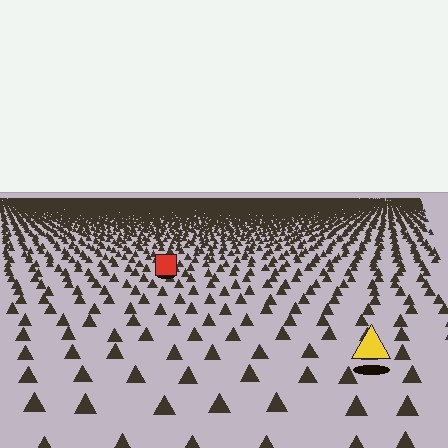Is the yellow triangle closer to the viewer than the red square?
Yes. The yellow triangle is closer — you can tell from the texture gradient: the ground texture is coarser near it.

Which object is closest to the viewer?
The yellow triangle is closest. The texture marks near it are larger and more spread out.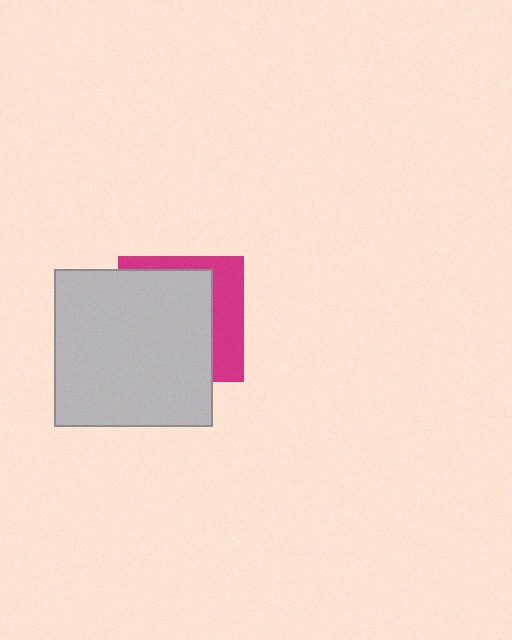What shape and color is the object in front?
The object in front is a light gray square.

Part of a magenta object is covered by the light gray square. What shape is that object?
It is a square.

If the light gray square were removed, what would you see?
You would see the complete magenta square.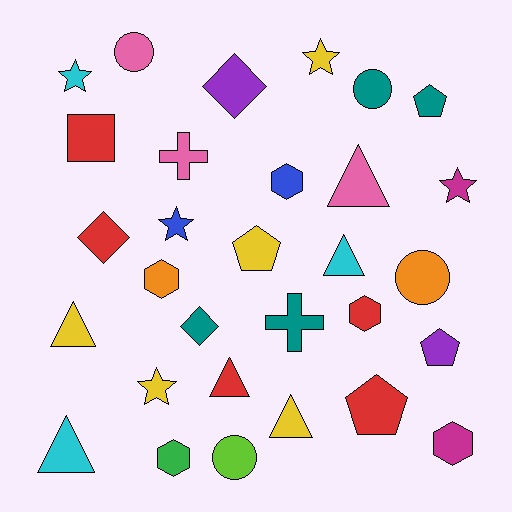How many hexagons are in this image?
There are 5 hexagons.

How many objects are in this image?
There are 30 objects.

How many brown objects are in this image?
There are no brown objects.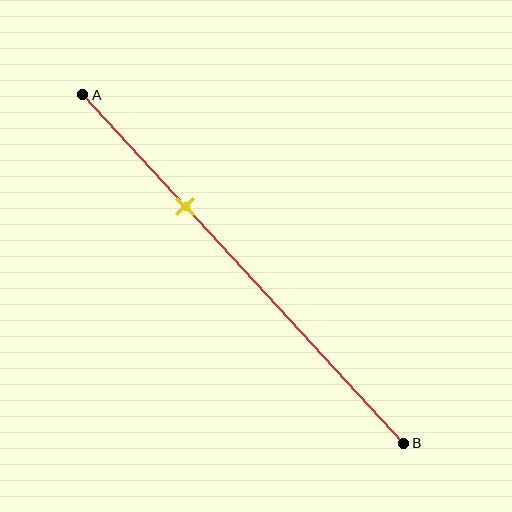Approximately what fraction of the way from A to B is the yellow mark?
The yellow mark is approximately 30% of the way from A to B.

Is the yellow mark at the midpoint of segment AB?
No, the mark is at about 30% from A, not at the 50% midpoint.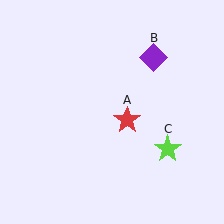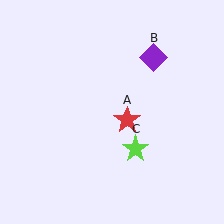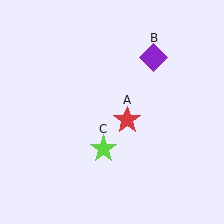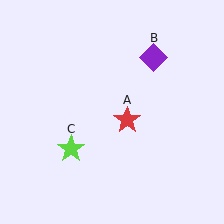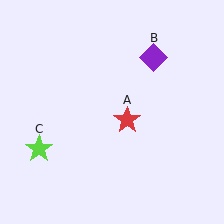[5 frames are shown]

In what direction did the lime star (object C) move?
The lime star (object C) moved left.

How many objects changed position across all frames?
1 object changed position: lime star (object C).